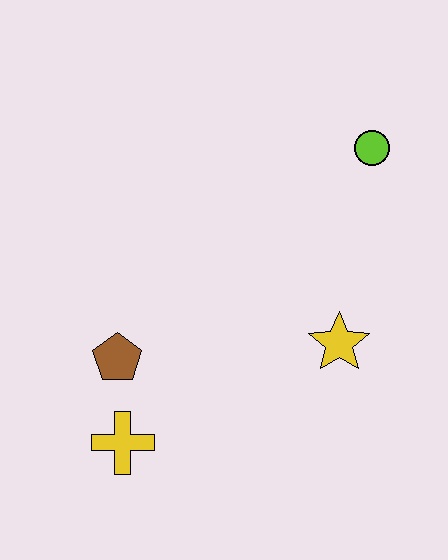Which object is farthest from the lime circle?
The yellow cross is farthest from the lime circle.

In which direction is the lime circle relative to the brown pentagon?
The lime circle is to the right of the brown pentagon.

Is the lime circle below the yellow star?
No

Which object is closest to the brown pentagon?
The yellow cross is closest to the brown pentagon.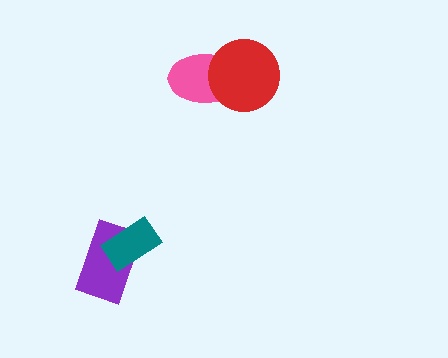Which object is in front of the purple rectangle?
The teal rectangle is in front of the purple rectangle.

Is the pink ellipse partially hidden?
Yes, it is partially covered by another shape.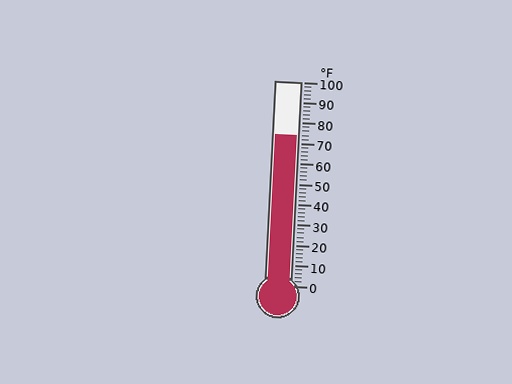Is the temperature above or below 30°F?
The temperature is above 30°F.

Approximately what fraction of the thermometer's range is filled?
The thermometer is filled to approximately 75% of its range.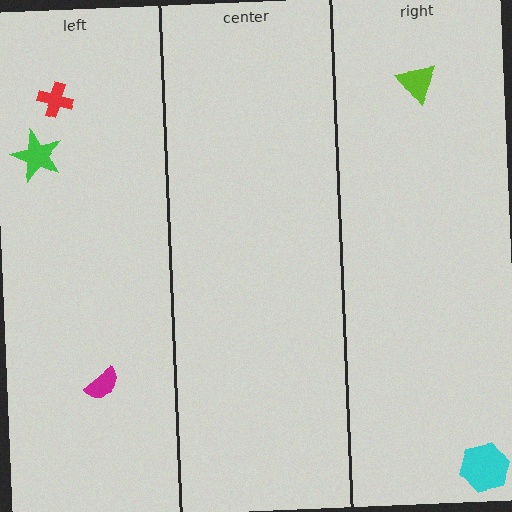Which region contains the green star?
The left region.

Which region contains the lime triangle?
The right region.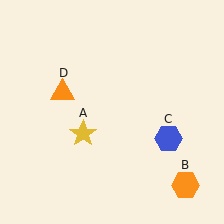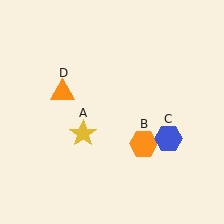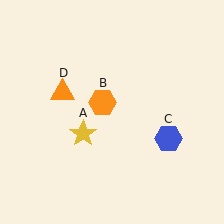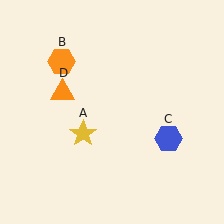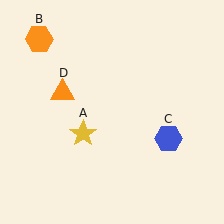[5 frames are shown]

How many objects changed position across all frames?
1 object changed position: orange hexagon (object B).